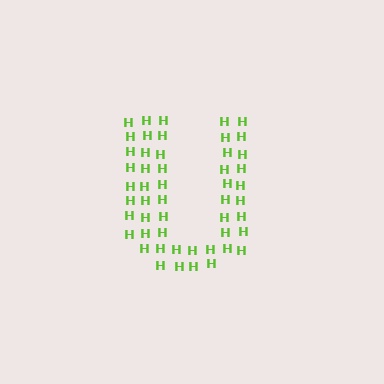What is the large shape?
The large shape is the letter U.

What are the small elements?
The small elements are letter H's.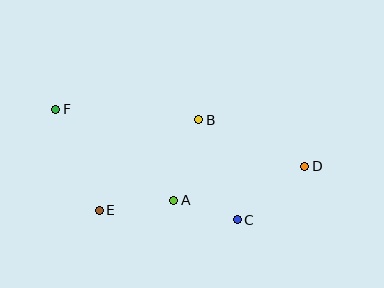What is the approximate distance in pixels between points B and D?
The distance between B and D is approximately 116 pixels.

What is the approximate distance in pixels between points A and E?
The distance between A and E is approximately 75 pixels.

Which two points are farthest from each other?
Points D and F are farthest from each other.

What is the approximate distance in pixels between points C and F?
The distance between C and F is approximately 213 pixels.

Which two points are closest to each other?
Points A and C are closest to each other.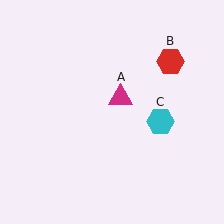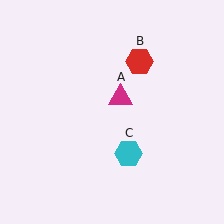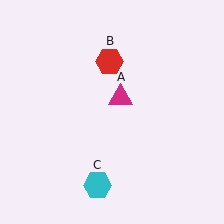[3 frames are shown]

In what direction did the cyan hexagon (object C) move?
The cyan hexagon (object C) moved down and to the left.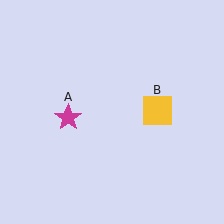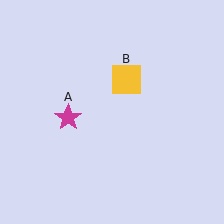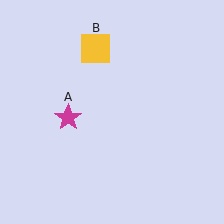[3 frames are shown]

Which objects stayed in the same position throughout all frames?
Magenta star (object A) remained stationary.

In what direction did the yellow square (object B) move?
The yellow square (object B) moved up and to the left.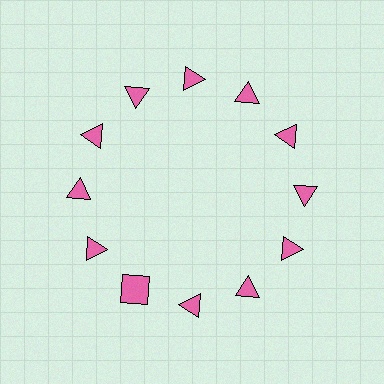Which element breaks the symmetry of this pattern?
The pink square at roughly the 7 o'clock position breaks the symmetry. All other shapes are pink triangles.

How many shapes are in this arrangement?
There are 12 shapes arranged in a ring pattern.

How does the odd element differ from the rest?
It has a different shape: square instead of triangle.